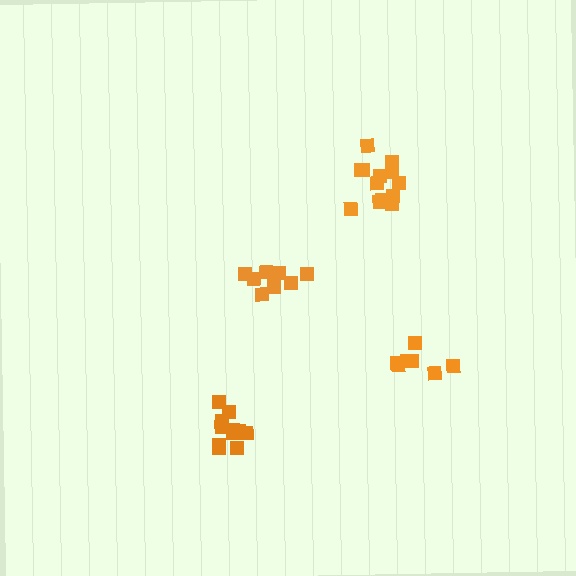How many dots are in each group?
Group 1: 7 dots, Group 2: 9 dots, Group 3: 13 dots, Group 4: 11 dots (40 total).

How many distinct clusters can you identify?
There are 4 distinct clusters.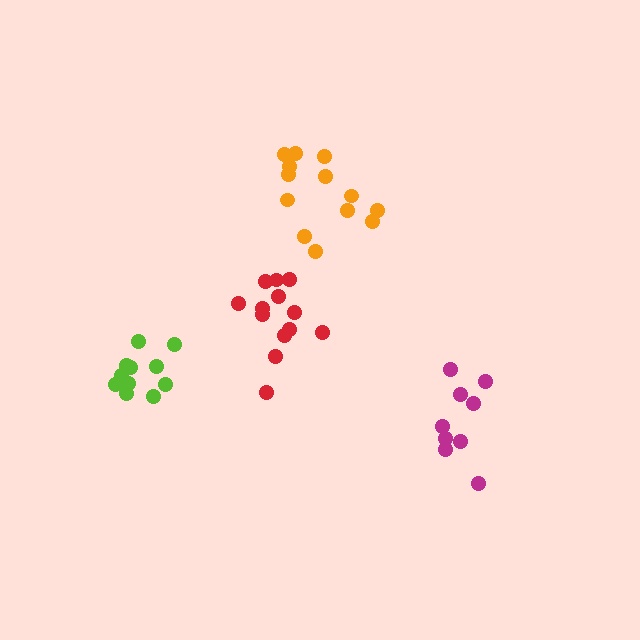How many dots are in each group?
Group 1: 13 dots, Group 2: 11 dots, Group 3: 9 dots, Group 4: 13 dots (46 total).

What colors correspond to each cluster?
The clusters are colored: red, lime, magenta, orange.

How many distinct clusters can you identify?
There are 4 distinct clusters.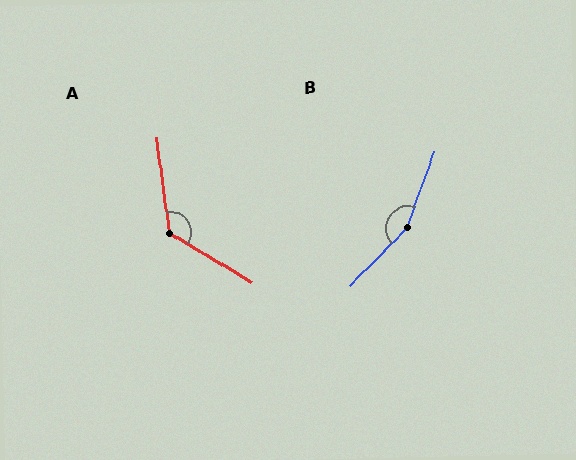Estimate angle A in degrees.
Approximately 129 degrees.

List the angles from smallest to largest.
A (129°), B (156°).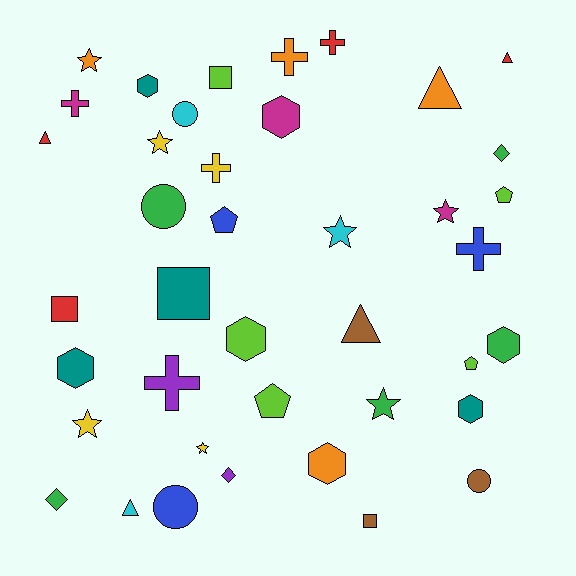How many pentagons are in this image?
There are 4 pentagons.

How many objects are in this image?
There are 40 objects.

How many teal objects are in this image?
There are 4 teal objects.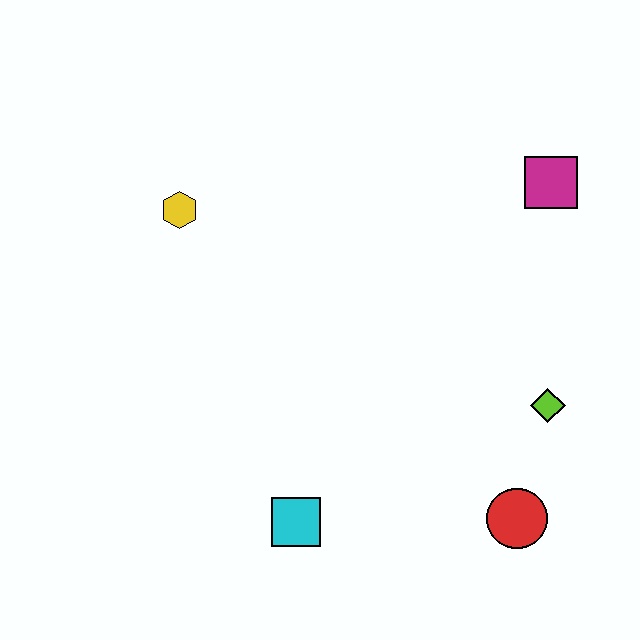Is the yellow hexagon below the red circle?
No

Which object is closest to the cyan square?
The red circle is closest to the cyan square.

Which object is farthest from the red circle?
The yellow hexagon is farthest from the red circle.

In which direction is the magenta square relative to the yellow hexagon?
The magenta square is to the right of the yellow hexagon.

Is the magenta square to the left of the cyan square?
No